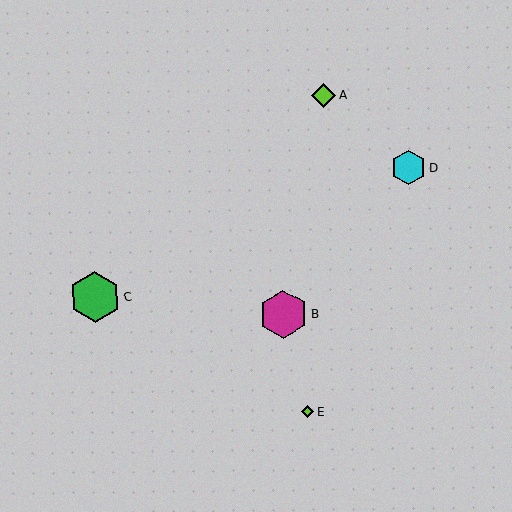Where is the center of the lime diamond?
The center of the lime diamond is at (324, 96).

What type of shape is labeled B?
Shape B is a magenta hexagon.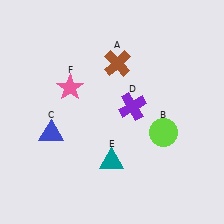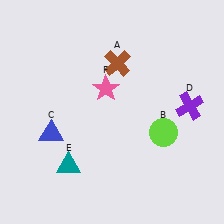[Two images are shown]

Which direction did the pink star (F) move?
The pink star (F) moved right.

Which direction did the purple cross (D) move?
The purple cross (D) moved right.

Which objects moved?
The objects that moved are: the purple cross (D), the teal triangle (E), the pink star (F).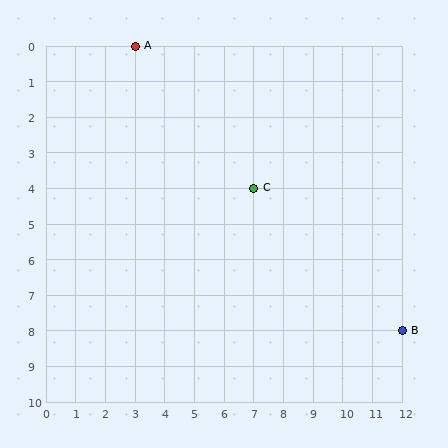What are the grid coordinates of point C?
Point C is at grid coordinates (7, 4).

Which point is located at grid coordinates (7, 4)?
Point C is at (7, 4).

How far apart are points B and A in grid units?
Points B and A are 9 columns and 8 rows apart (about 12.0 grid units diagonally).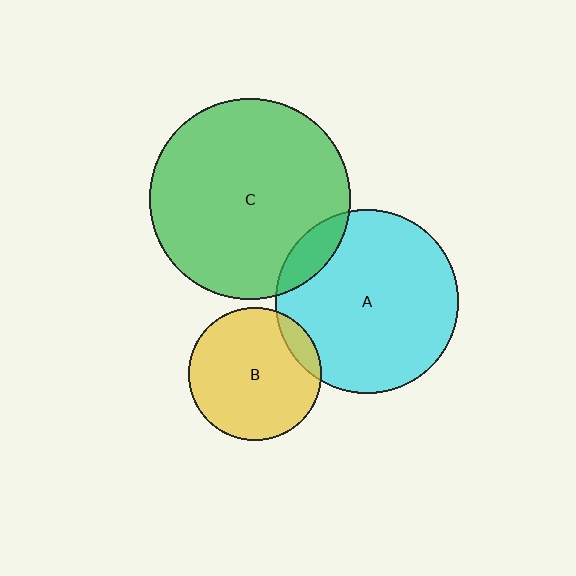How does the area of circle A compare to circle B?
Approximately 1.9 times.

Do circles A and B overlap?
Yes.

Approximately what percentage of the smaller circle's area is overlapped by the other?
Approximately 10%.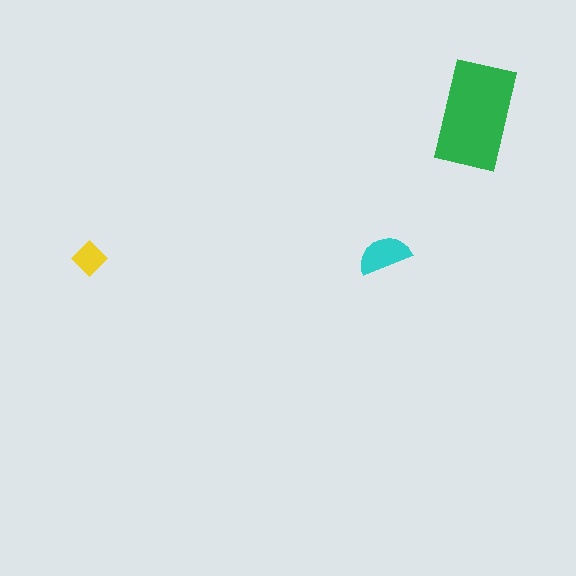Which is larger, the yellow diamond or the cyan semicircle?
The cyan semicircle.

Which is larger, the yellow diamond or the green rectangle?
The green rectangle.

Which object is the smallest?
The yellow diamond.